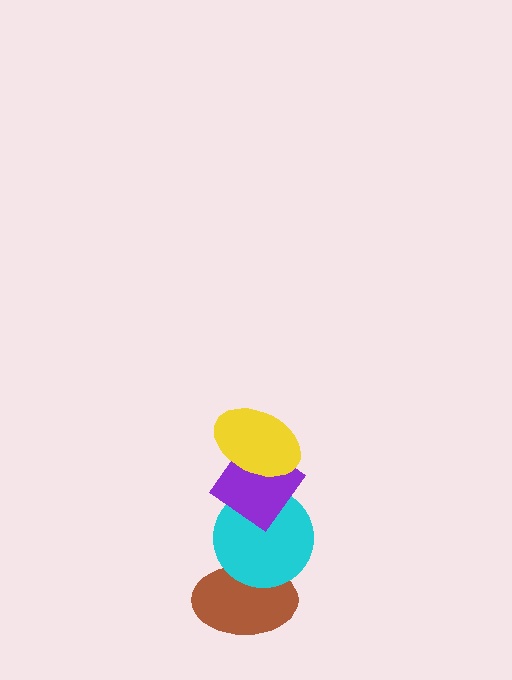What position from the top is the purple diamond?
The purple diamond is 2nd from the top.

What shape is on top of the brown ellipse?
The cyan circle is on top of the brown ellipse.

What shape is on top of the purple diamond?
The yellow ellipse is on top of the purple diamond.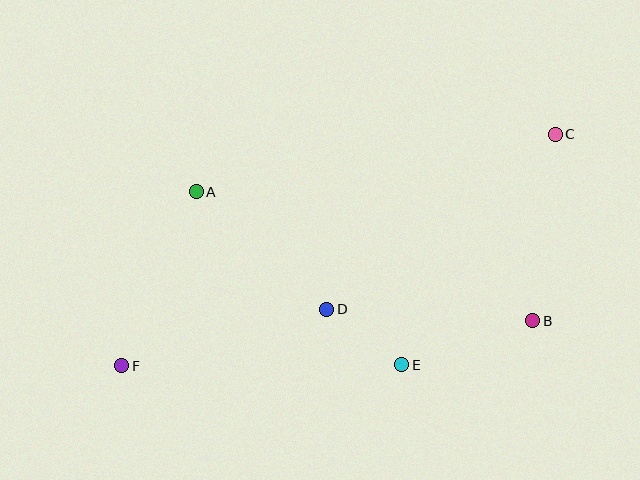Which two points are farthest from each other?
Points C and F are farthest from each other.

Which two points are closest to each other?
Points D and E are closest to each other.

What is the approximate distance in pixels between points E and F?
The distance between E and F is approximately 280 pixels.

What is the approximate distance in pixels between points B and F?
The distance between B and F is approximately 414 pixels.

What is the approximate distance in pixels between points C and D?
The distance between C and D is approximately 288 pixels.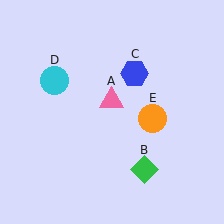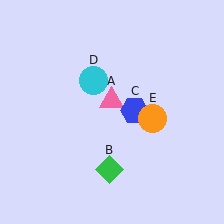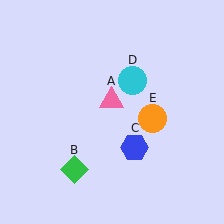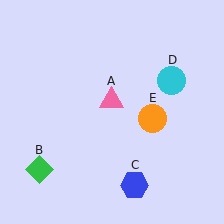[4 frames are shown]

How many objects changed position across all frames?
3 objects changed position: green diamond (object B), blue hexagon (object C), cyan circle (object D).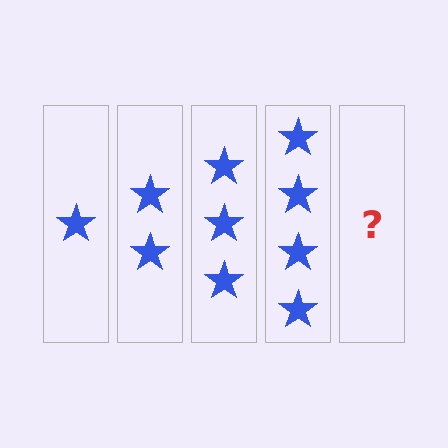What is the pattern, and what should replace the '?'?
The pattern is that each step adds one more star. The '?' should be 5 stars.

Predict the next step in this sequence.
The next step is 5 stars.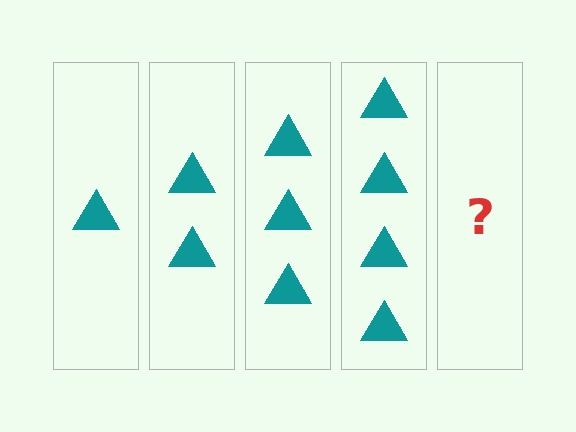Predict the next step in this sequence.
The next step is 5 triangles.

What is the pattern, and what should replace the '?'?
The pattern is that each step adds one more triangle. The '?' should be 5 triangles.